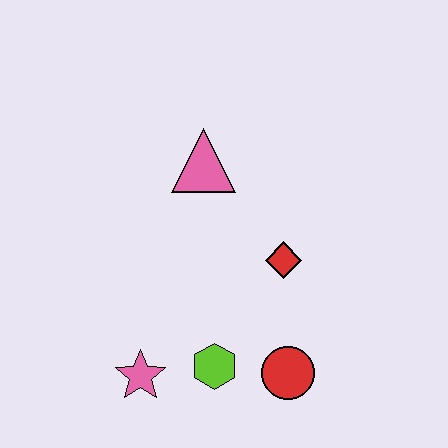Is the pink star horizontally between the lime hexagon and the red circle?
No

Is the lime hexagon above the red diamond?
No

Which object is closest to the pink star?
The lime hexagon is closest to the pink star.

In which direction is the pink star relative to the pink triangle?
The pink star is below the pink triangle.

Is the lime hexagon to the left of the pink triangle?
No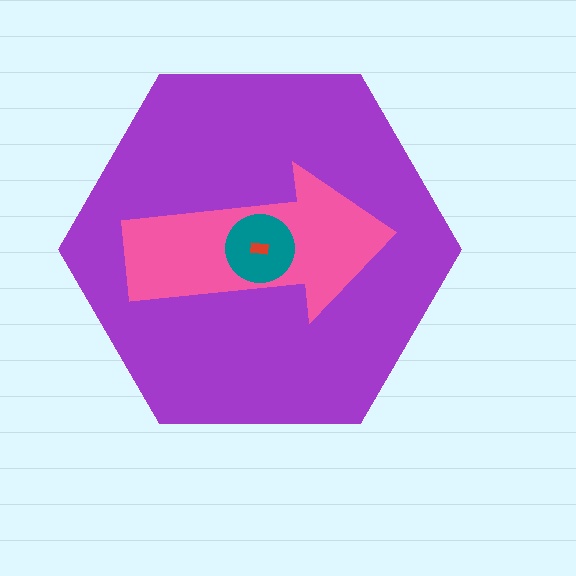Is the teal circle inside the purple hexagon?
Yes.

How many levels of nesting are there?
4.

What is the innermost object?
The red rectangle.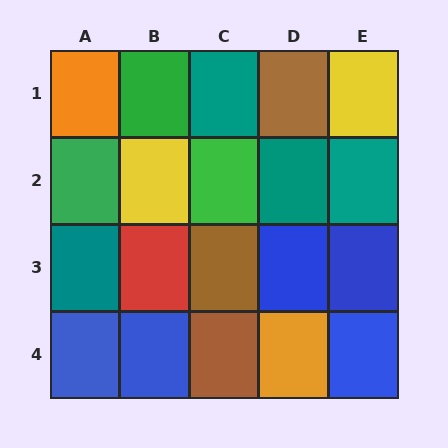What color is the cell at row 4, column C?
Brown.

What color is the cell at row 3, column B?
Red.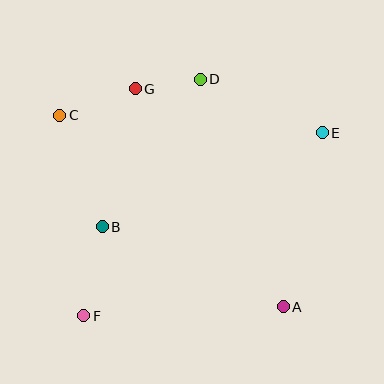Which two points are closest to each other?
Points D and G are closest to each other.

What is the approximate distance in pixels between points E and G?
The distance between E and G is approximately 192 pixels.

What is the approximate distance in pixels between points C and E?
The distance between C and E is approximately 263 pixels.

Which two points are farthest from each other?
Points E and F are farthest from each other.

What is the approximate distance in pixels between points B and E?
The distance between B and E is approximately 239 pixels.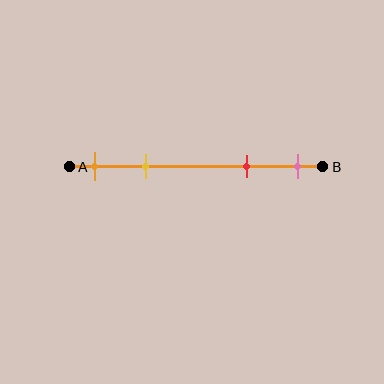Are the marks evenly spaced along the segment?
No, the marks are not evenly spaced.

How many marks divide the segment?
There are 4 marks dividing the segment.